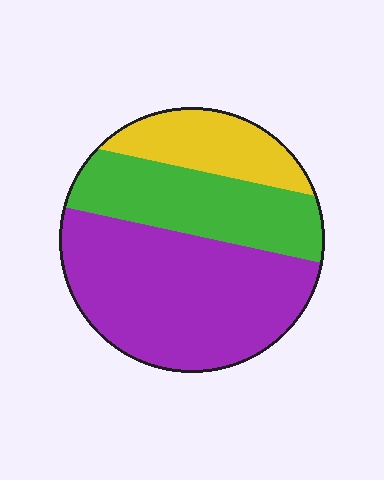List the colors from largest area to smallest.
From largest to smallest: purple, green, yellow.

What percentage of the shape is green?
Green takes up between a quarter and a half of the shape.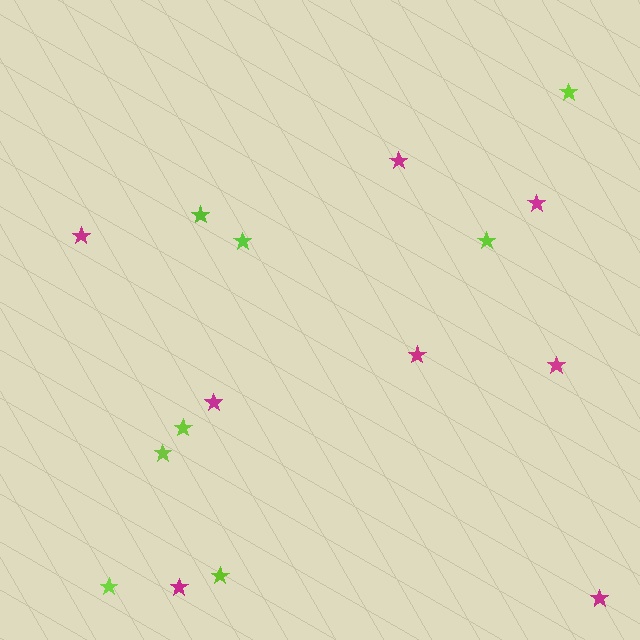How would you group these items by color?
There are 2 groups: one group of lime stars (8) and one group of magenta stars (8).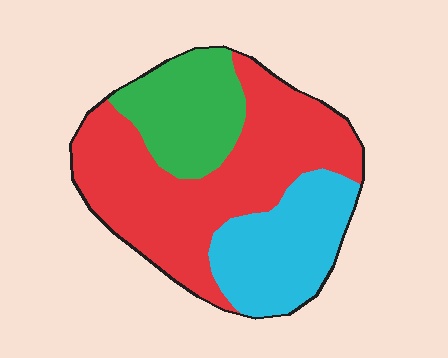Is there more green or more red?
Red.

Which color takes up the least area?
Green, at roughly 20%.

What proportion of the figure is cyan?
Cyan takes up about one quarter (1/4) of the figure.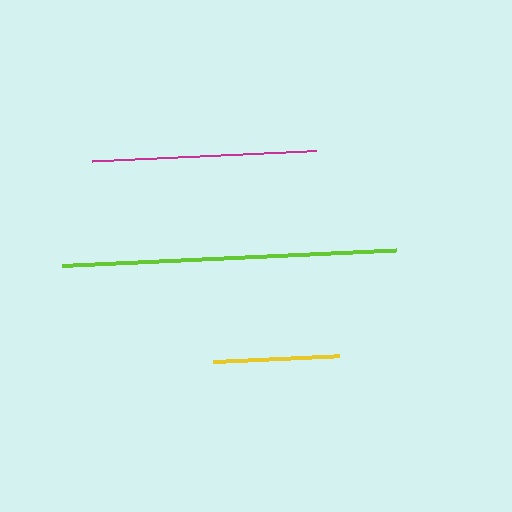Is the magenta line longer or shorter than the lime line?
The lime line is longer than the magenta line.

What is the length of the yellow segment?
The yellow segment is approximately 125 pixels long.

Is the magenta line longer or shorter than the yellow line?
The magenta line is longer than the yellow line.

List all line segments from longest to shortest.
From longest to shortest: lime, magenta, yellow.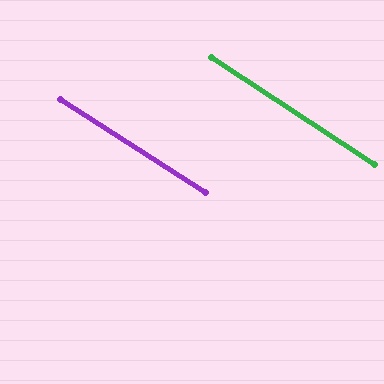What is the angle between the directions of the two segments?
Approximately 1 degree.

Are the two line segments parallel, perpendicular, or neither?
Parallel — their directions differ by only 0.5°.